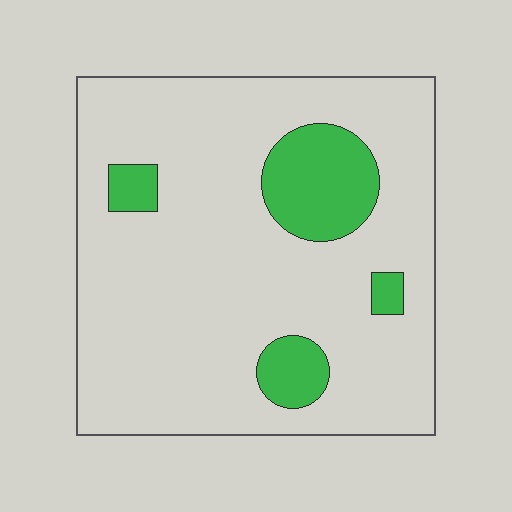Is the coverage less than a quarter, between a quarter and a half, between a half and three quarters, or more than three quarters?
Less than a quarter.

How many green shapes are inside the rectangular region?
4.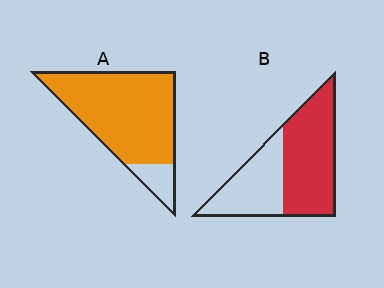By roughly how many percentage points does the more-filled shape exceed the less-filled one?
By roughly 25 percentage points (A over B).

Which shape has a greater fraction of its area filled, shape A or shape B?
Shape A.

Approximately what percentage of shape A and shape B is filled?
A is approximately 85% and B is approximately 60%.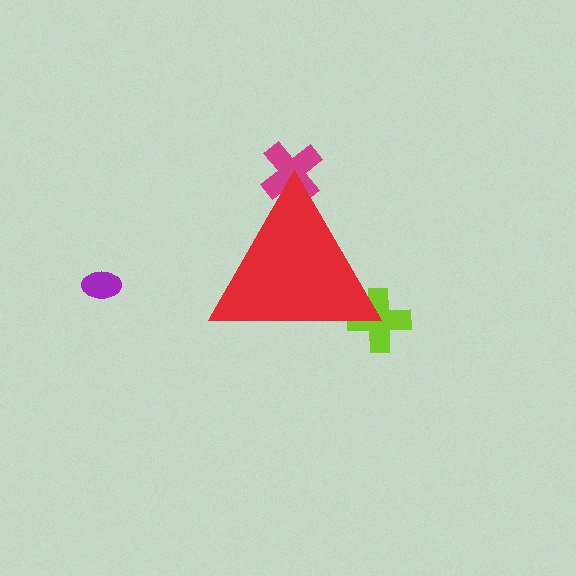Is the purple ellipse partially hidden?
No, the purple ellipse is fully visible.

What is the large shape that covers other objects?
A red triangle.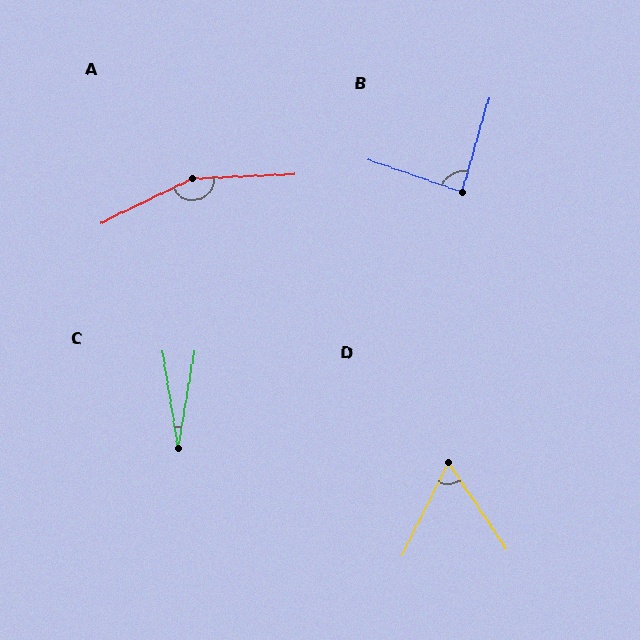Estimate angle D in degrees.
Approximately 60 degrees.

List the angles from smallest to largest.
C (19°), D (60°), B (87°), A (156°).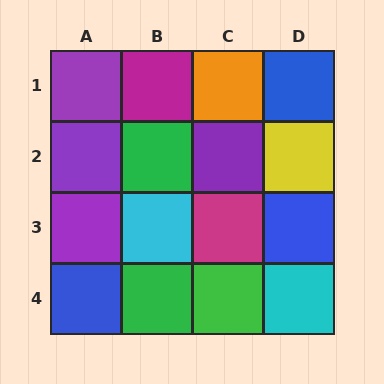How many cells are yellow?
1 cell is yellow.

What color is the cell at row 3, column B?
Cyan.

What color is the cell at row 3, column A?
Purple.